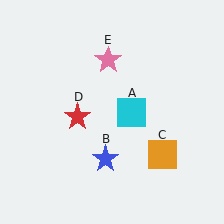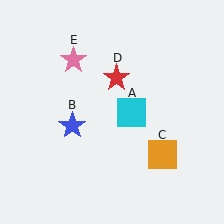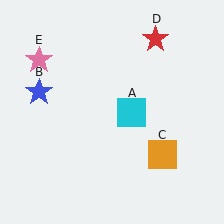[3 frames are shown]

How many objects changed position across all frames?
3 objects changed position: blue star (object B), red star (object D), pink star (object E).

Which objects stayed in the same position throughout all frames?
Cyan square (object A) and orange square (object C) remained stationary.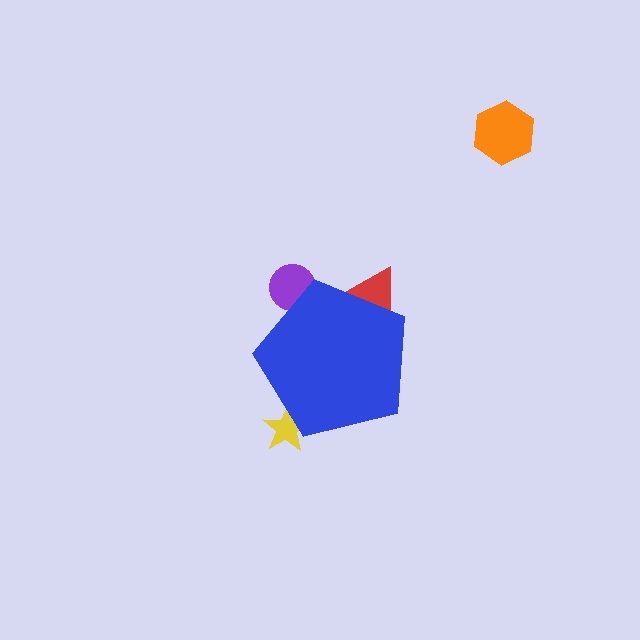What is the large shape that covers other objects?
A blue pentagon.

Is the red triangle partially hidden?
Yes, the red triangle is partially hidden behind the blue pentagon.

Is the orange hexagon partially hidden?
No, the orange hexagon is fully visible.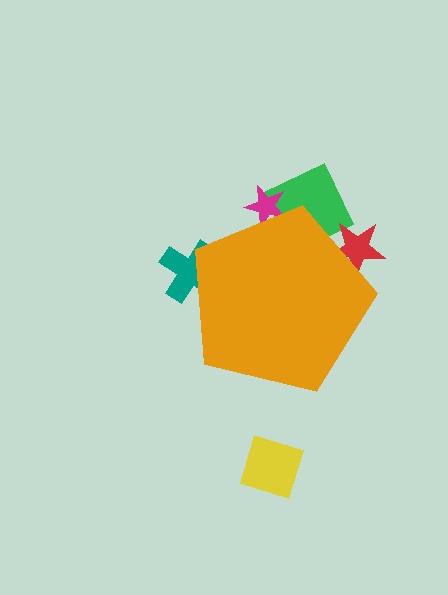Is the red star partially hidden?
Yes, the red star is partially hidden behind the orange pentagon.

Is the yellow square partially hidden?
No, the yellow square is fully visible.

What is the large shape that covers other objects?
An orange pentagon.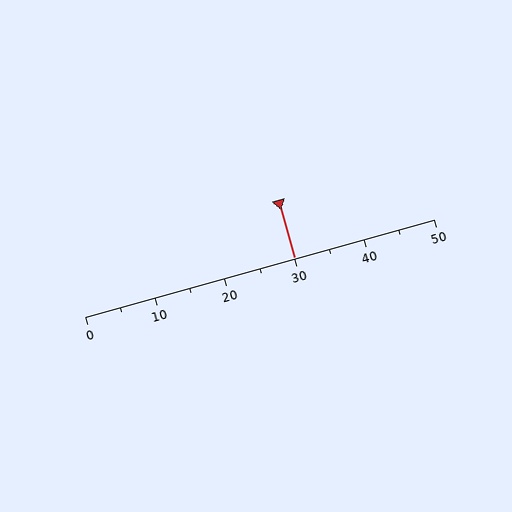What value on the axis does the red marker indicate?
The marker indicates approximately 30.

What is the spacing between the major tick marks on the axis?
The major ticks are spaced 10 apart.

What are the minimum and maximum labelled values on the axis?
The axis runs from 0 to 50.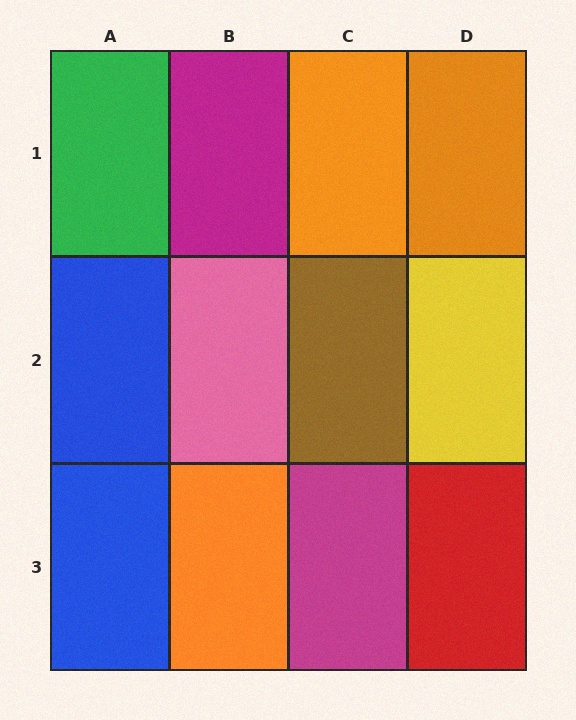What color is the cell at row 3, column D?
Red.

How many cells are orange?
3 cells are orange.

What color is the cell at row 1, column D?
Orange.